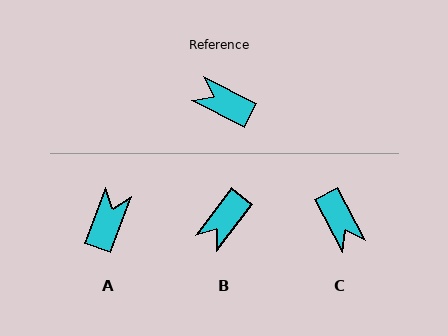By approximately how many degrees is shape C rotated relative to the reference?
Approximately 145 degrees counter-clockwise.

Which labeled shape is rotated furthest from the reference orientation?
C, about 145 degrees away.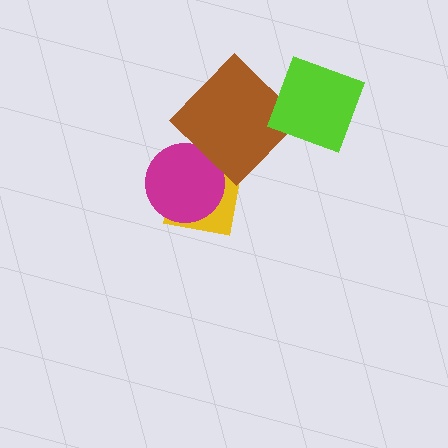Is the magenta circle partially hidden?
No, no other shape covers it.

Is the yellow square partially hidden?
Yes, it is partially covered by another shape.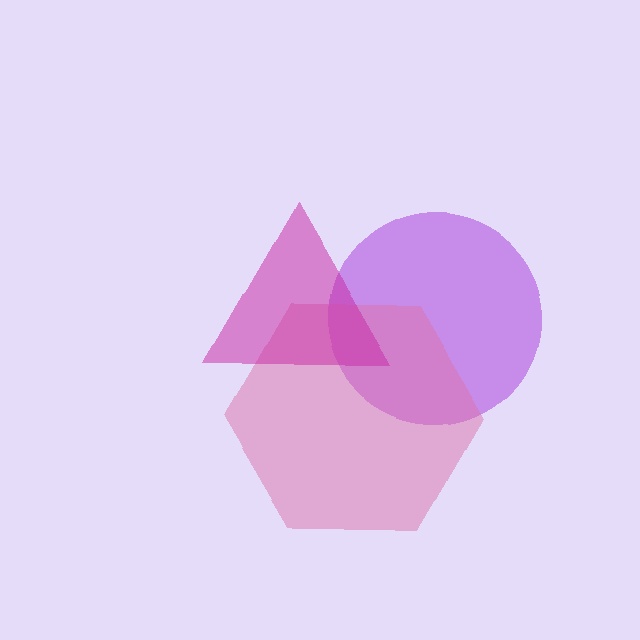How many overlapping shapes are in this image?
There are 3 overlapping shapes in the image.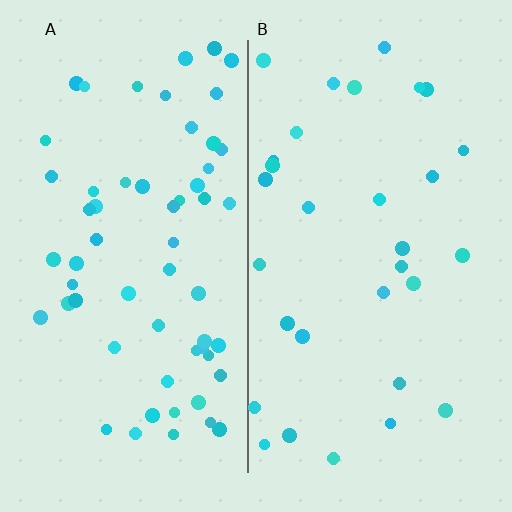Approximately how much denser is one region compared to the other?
Approximately 1.9× — region A over region B.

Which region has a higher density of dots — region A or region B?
A (the left).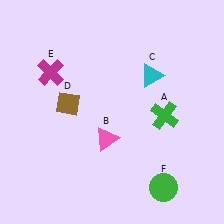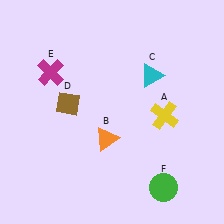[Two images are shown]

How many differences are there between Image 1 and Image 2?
There are 2 differences between the two images.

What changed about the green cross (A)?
In Image 1, A is green. In Image 2, it changed to yellow.